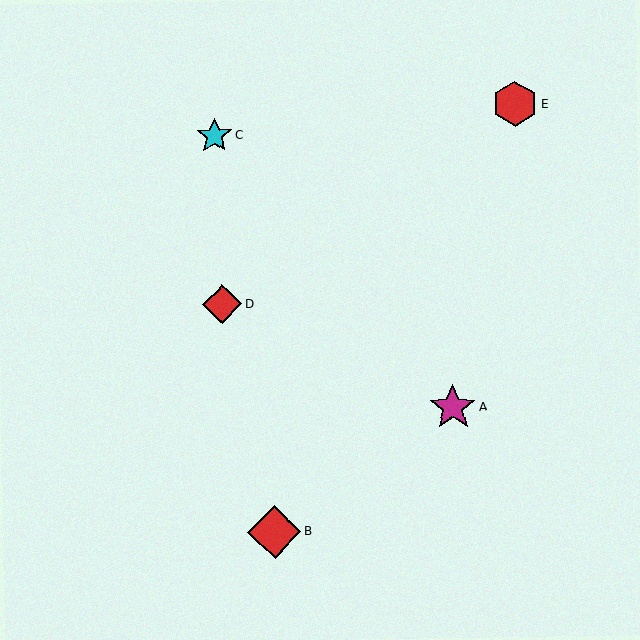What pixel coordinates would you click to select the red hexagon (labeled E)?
Click at (515, 104) to select the red hexagon E.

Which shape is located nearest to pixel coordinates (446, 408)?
The magenta star (labeled A) at (453, 407) is nearest to that location.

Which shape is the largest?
The red diamond (labeled B) is the largest.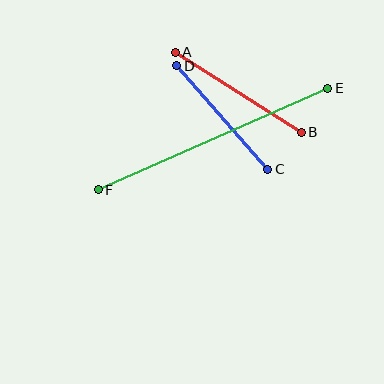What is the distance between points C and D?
The distance is approximately 138 pixels.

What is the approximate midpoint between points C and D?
The midpoint is at approximately (222, 117) pixels.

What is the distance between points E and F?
The distance is approximately 251 pixels.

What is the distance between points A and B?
The distance is approximately 150 pixels.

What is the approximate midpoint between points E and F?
The midpoint is at approximately (213, 139) pixels.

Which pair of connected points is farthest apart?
Points E and F are farthest apart.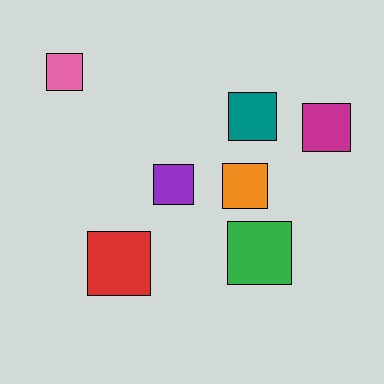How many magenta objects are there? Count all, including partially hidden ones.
There is 1 magenta object.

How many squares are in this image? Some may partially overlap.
There are 7 squares.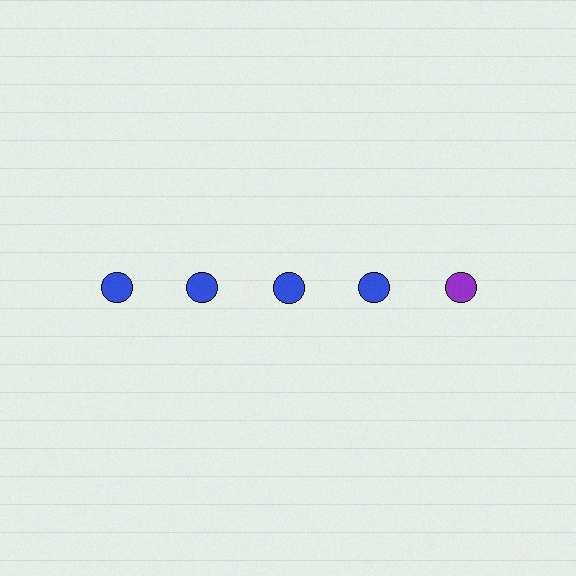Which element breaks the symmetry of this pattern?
The purple circle in the top row, rightmost column breaks the symmetry. All other shapes are blue circles.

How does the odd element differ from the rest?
It has a different color: purple instead of blue.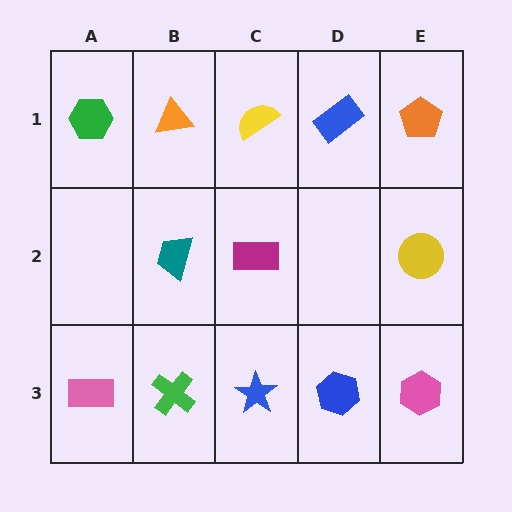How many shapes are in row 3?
5 shapes.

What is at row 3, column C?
A blue star.